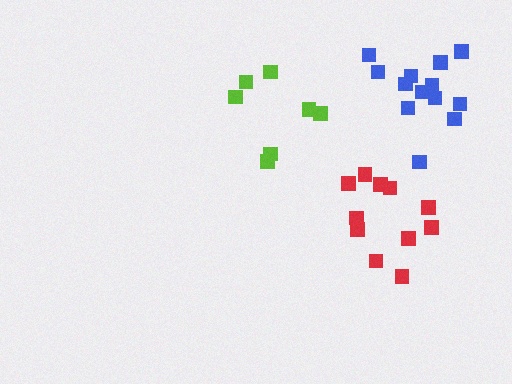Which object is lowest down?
The red cluster is bottommost.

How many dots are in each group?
Group 1: 7 dots, Group 2: 11 dots, Group 3: 13 dots (31 total).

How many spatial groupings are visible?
There are 3 spatial groupings.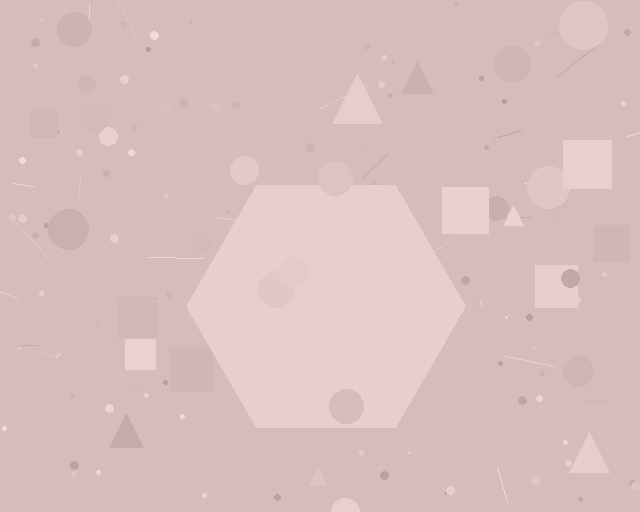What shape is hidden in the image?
A hexagon is hidden in the image.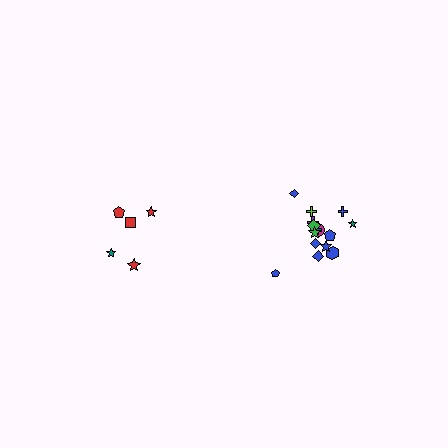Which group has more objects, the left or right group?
The right group.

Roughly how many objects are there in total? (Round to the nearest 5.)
Roughly 20 objects in total.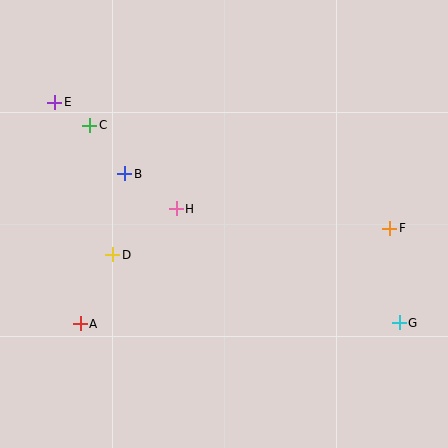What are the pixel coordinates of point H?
Point H is at (176, 209).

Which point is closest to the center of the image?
Point H at (176, 209) is closest to the center.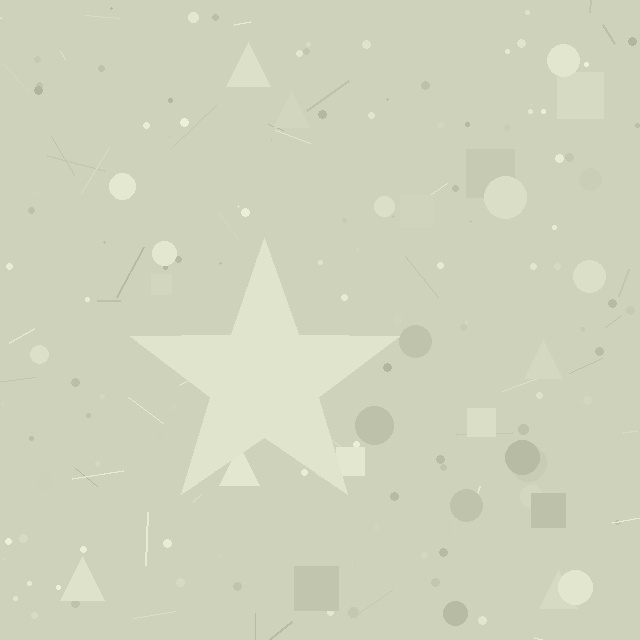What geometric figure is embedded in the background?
A star is embedded in the background.